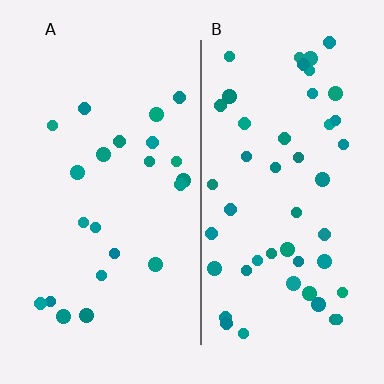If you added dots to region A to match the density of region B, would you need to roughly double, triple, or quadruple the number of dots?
Approximately double.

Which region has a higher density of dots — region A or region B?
B (the right).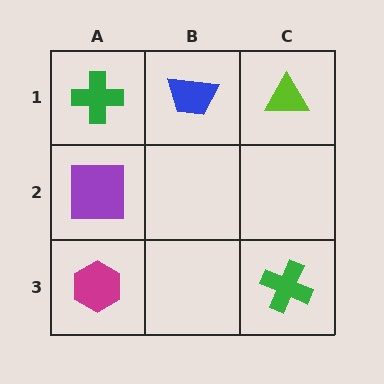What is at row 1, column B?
A blue trapezoid.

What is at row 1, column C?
A lime triangle.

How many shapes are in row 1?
3 shapes.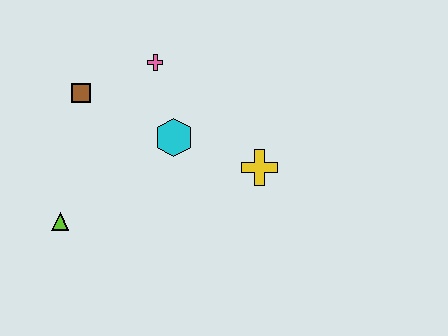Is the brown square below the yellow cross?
No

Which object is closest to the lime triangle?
The brown square is closest to the lime triangle.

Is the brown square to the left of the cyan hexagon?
Yes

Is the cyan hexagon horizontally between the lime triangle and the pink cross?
No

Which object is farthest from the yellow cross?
The lime triangle is farthest from the yellow cross.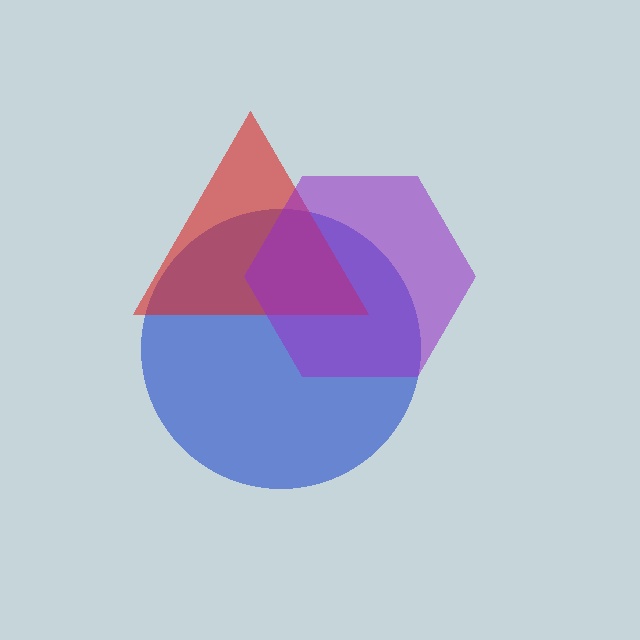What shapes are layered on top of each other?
The layered shapes are: a blue circle, a red triangle, a purple hexagon.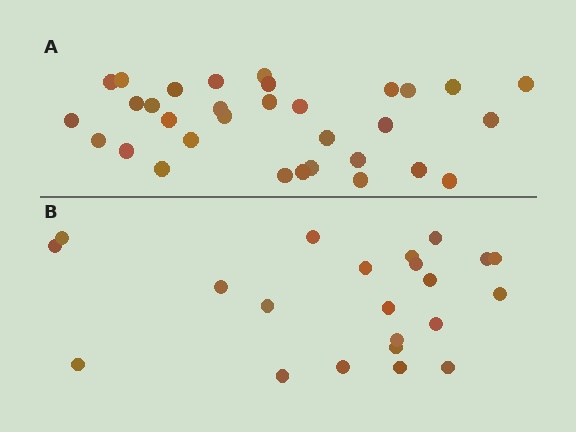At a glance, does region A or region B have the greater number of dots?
Region A (the top region) has more dots.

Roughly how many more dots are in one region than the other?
Region A has roughly 10 or so more dots than region B.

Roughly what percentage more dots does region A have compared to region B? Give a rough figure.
About 45% more.